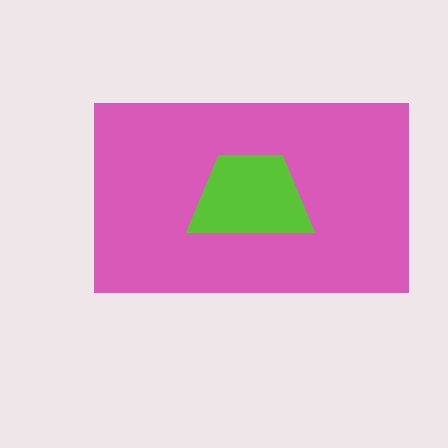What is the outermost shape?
The pink rectangle.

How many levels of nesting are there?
2.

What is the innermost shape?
The lime trapezoid.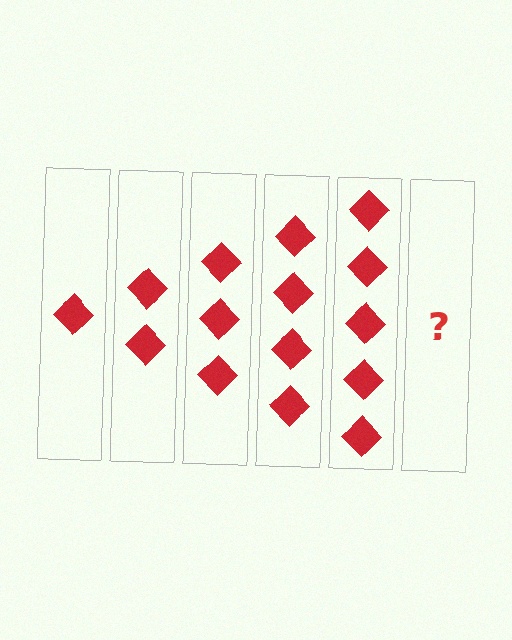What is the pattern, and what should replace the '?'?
The pattern is that each step adds one more diamond. The '?' should be 6 diamonds.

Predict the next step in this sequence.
The next step is 6 diamonds.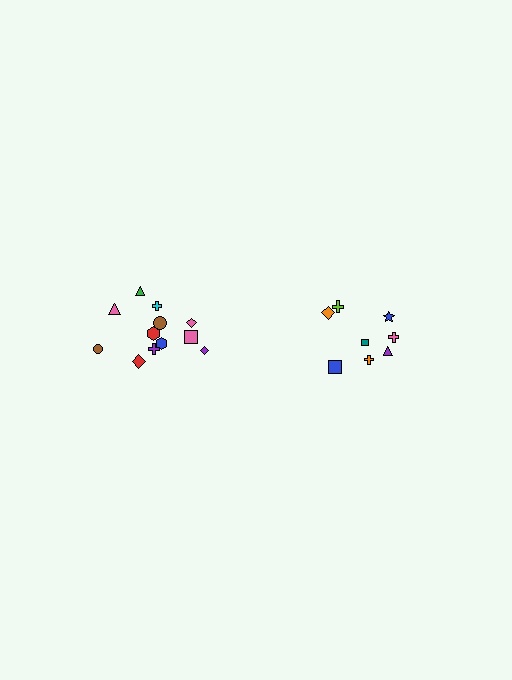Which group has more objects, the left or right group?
The left group.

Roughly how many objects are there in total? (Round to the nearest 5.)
Roughly 20 objects in total.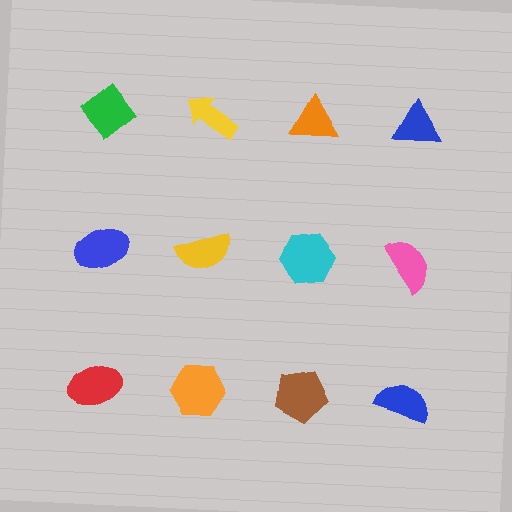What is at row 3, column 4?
A blue semicircle.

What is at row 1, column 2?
A yellow arrow.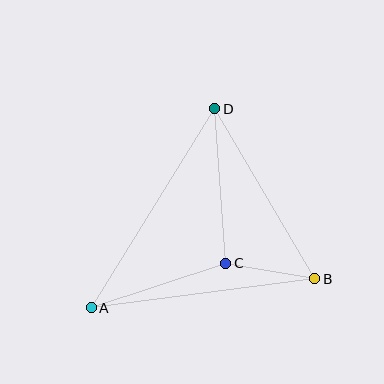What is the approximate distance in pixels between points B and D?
The distance between B and D is approximately 197 pixels.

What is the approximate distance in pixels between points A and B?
The distance between A and B is approximately 225 pixels.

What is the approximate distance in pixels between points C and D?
The distance between C and D is approximately 155 pixels.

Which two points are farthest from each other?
Points A and D are farthest from each other.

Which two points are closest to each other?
Points B and C are closest to each other.